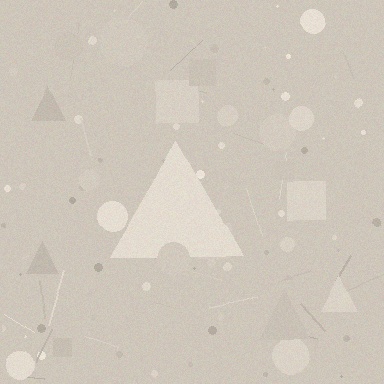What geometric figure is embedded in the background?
A triangle is embedded in the background.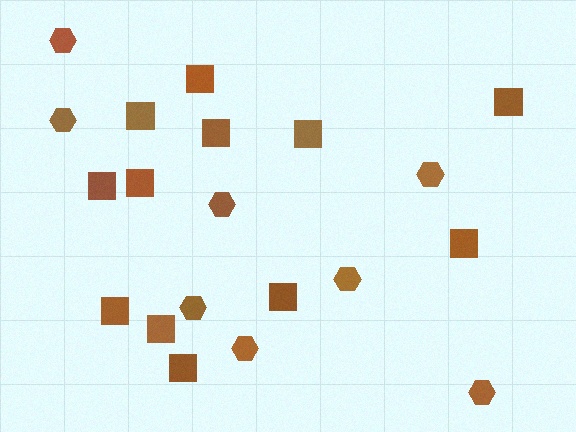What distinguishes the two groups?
There are 2 groups: one group of hexagons (8) and one group of squares (12).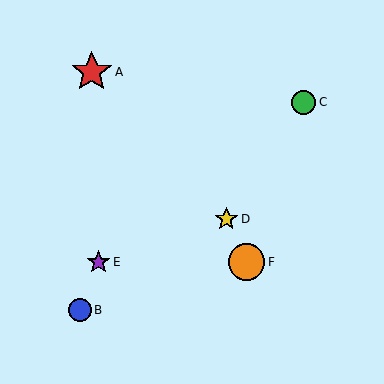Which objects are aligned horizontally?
Objects E, F are aligned horizontally.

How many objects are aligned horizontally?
2 objects (E, F) are aligned horizontally.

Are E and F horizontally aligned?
Yes, both are at y≈262.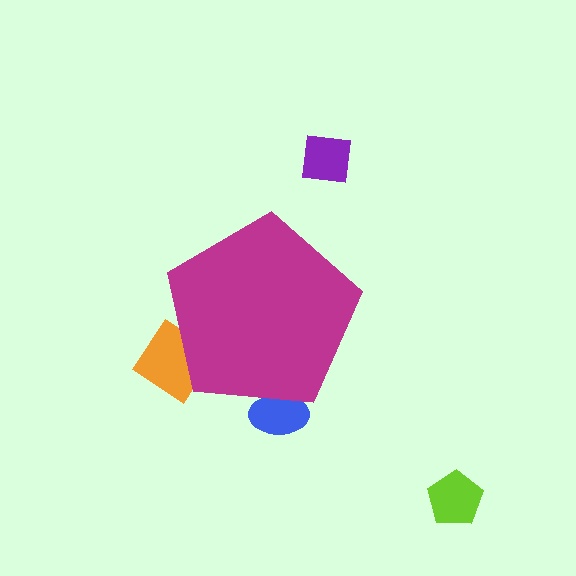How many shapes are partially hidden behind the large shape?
2 shapes are partially hidden.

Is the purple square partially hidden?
No, the purple square is fully visible.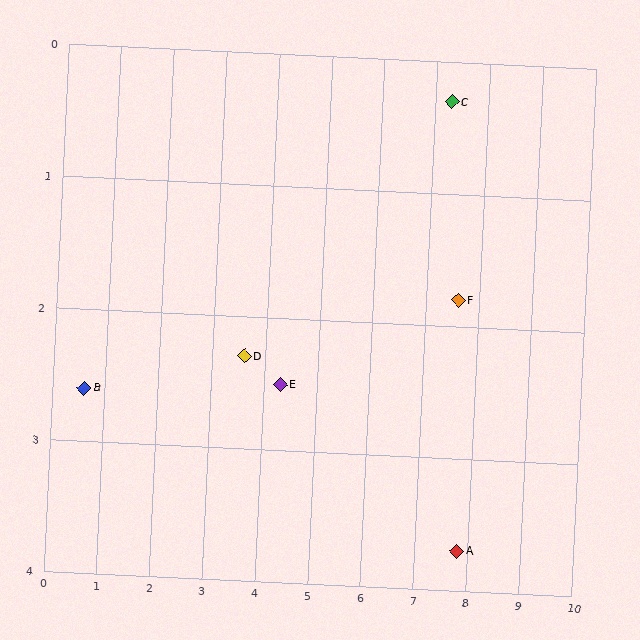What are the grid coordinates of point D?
Point D is at approximately (3.6, 2.3).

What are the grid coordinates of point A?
Point A is at approximately (7.8, 3.7).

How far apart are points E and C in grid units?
Points E and C are about 3.7 grid units apart.